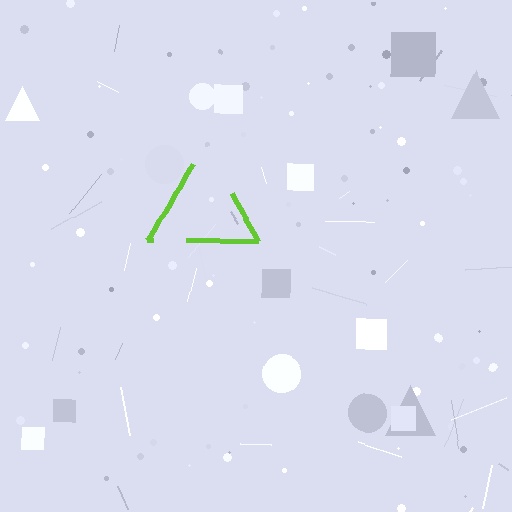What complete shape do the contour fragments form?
The contour fragments form a triangle.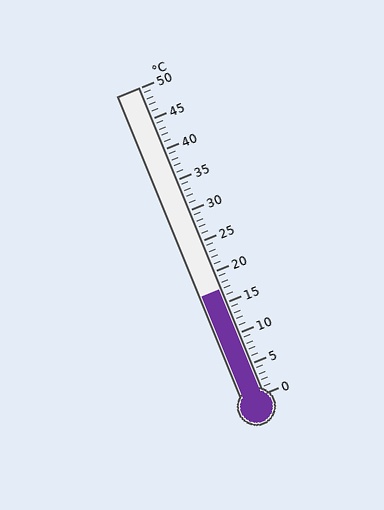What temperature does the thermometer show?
The thermometer shows approximately 17°C.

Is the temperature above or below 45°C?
The temperature is below 45°C.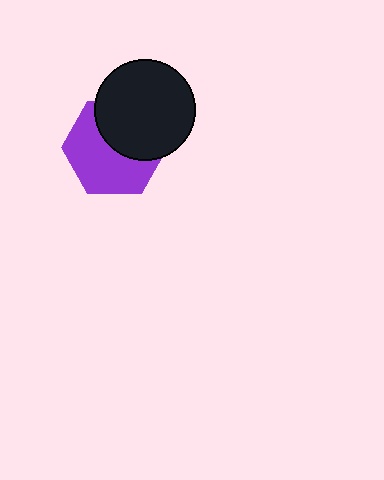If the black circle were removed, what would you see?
You would see the complete purple hexagon.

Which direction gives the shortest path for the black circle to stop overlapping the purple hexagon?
Moving toward the upper-right gives the shortest separation.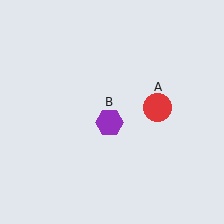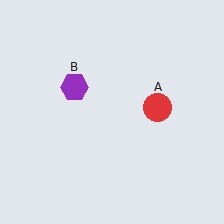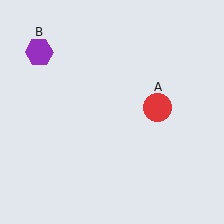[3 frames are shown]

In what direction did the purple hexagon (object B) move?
The purple hexagon (object B) moved up and to the left.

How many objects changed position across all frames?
1 object changed position: purple hexagon (object B).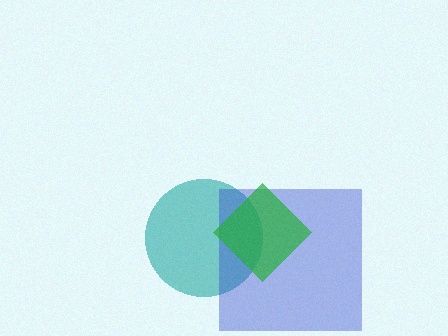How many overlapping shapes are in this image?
There are 3 overlapping shapes in the image.